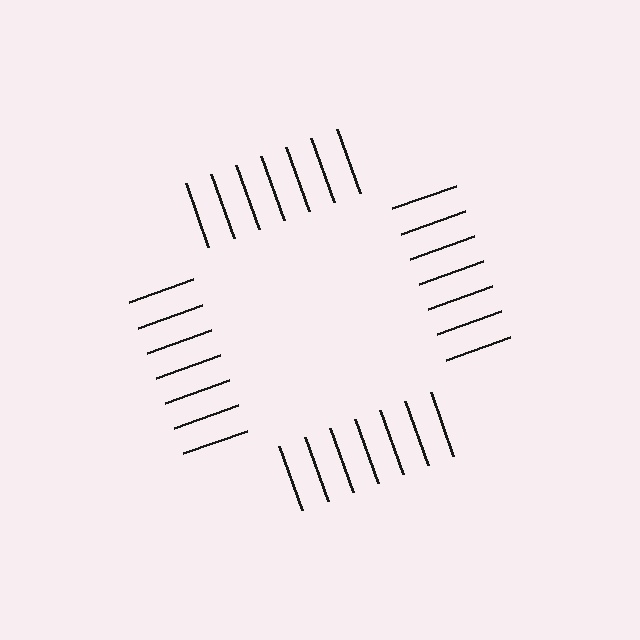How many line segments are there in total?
28 — 7 along each of the 4 edges.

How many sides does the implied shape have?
4 sides — the line-ends trace a square.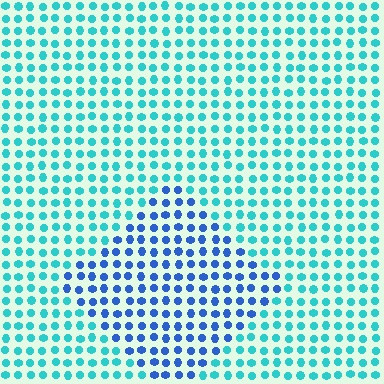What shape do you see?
I see a diamond.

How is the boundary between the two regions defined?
The boundary is defined purely by a slight shift in hue (about 41 degrees). Spacing, size, and orientation are identical on both sides.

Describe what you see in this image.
The image is filled with small cyan elements in a uniform arrangement. A diamond-shaped region is visible where the elements are tinted to a slightly different hue, forming a subtle color boundary.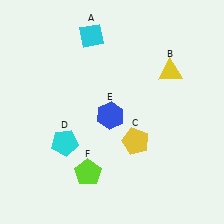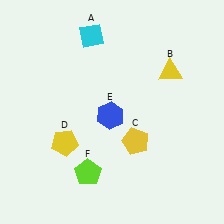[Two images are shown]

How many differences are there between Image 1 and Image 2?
There is 1 difference between the two images.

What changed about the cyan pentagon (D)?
In Image 1, D is cyan. In Image 2, it changed to yellow.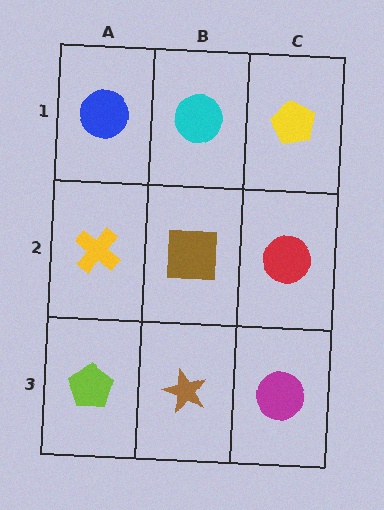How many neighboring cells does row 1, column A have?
2.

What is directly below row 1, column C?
A red circle.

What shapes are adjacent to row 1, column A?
A yellow cross (row 2, column A), a cyan circle (row 1, column B).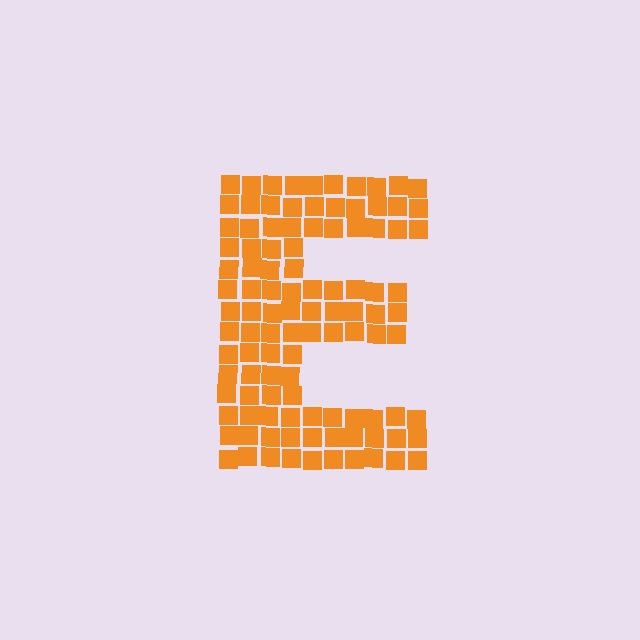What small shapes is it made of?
It is made of small squares.